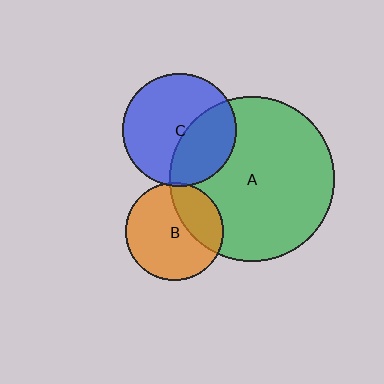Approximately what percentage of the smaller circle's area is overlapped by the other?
Approximately 5%.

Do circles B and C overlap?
Yes.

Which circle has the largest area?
Circle A (green).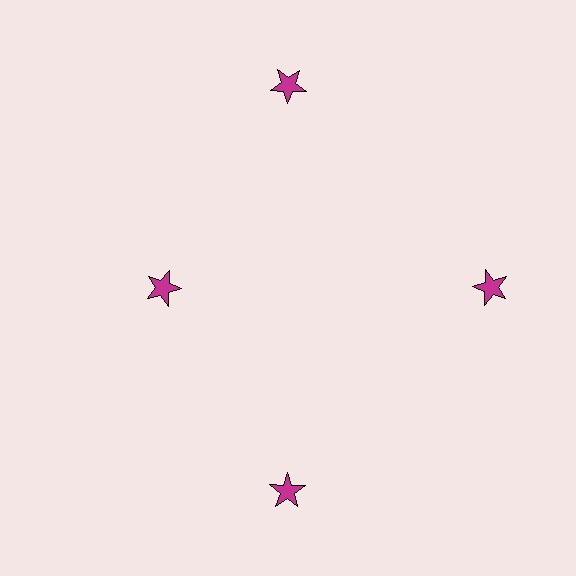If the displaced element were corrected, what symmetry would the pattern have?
It would have 4-fold rotational symmetry — the pattern would map onto itself every 90 degrees.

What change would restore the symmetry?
The symmetry would be restored by moving it outward, back onto the ring so that all 4 stars sit at equal angles and equal distance from the center.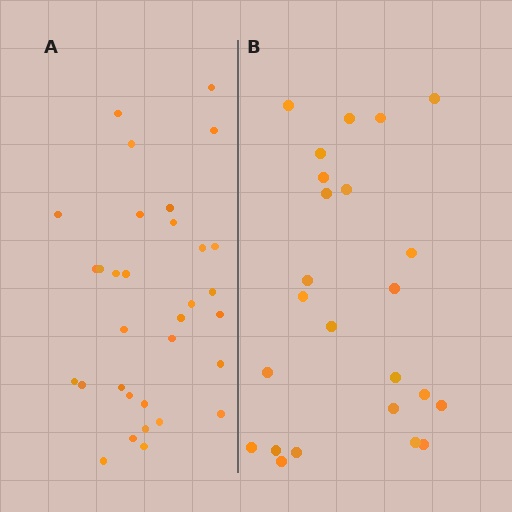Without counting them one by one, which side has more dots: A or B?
Region A (the left region) has more dots.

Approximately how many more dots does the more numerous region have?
Region A has roughly 8 or so more dots than region B.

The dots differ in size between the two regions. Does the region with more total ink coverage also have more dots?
No. Region B has more total ink coverage because its dots are larger, but region A actually contains more individual dots. Total area can be misleading — the number of items is what matters here.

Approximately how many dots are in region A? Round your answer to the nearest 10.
About 30 dots. (The exact count is 32, which rounds to 30.)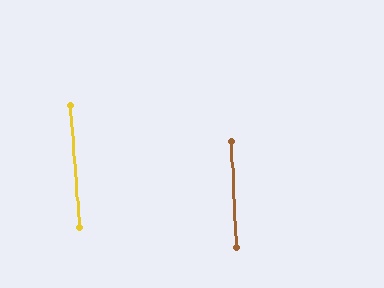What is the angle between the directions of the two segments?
Approximately 2 degrees.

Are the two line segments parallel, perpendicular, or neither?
Parallel — their directions differ by only 1.8°.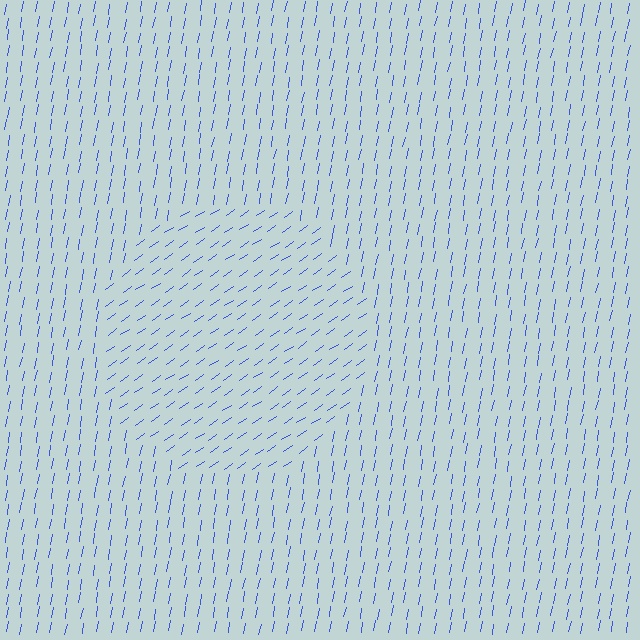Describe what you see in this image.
The image is filled with small blue line segments. A circle region in the image has lines oriented differently from the surrounding lines, creating a visible texture boundary.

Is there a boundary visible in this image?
Yes, there is a texture boundary formed by a change in line orientation.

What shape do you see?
I see a circle.